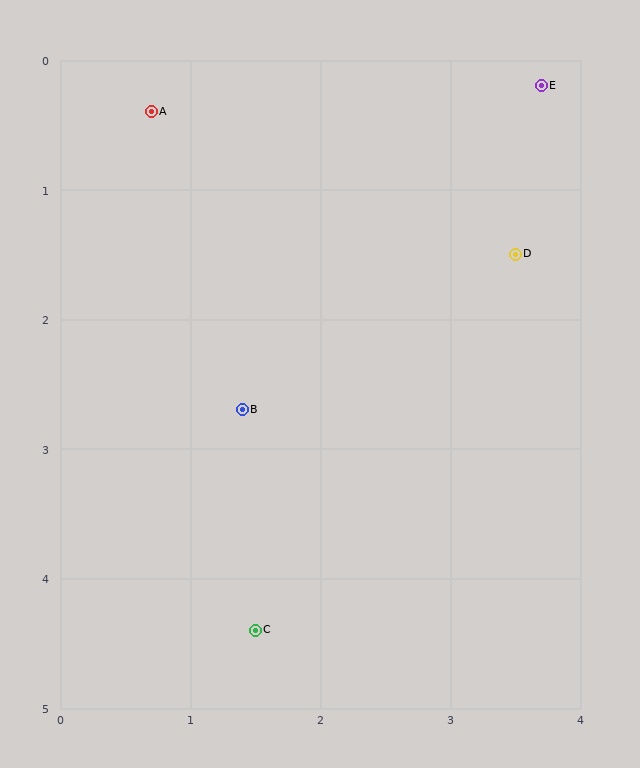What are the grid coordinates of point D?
Point D is at approximately (3.5, 1.5).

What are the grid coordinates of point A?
Point A is at approximately (0.7, 0.4).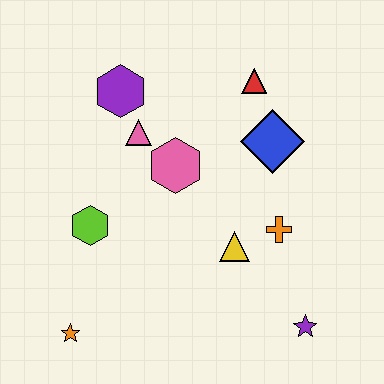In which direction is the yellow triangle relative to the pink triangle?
The yellow triangle is below the pink triangle.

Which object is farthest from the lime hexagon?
The purple star is farthest from the lime hexagon.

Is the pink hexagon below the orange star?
No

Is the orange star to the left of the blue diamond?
Yes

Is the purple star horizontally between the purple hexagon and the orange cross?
No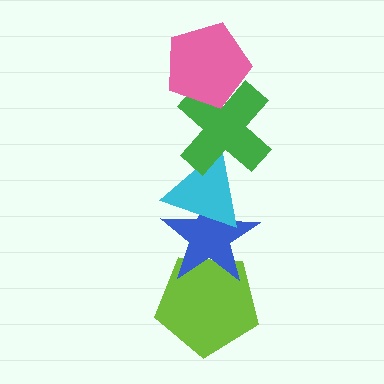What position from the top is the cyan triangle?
The cyan triangle is 3rd from the top.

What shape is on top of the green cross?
The pink pentagon is on top of the green cross.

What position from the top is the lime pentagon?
The lime pentagon is 5th from the top.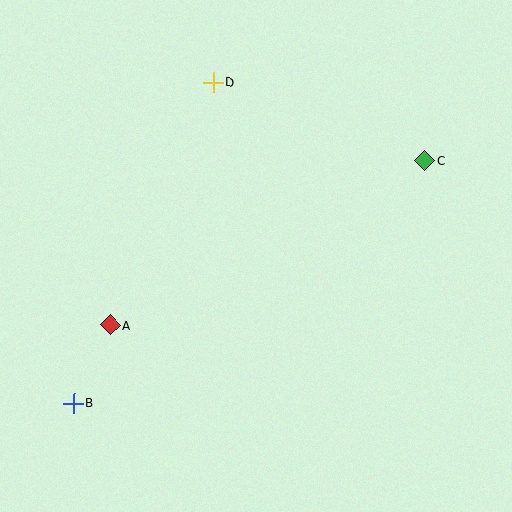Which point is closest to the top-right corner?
Point C is closest to the top-right corner.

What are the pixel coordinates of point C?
Point C is at (424, 161).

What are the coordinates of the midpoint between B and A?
The midpoint between B and A is at (92, 364).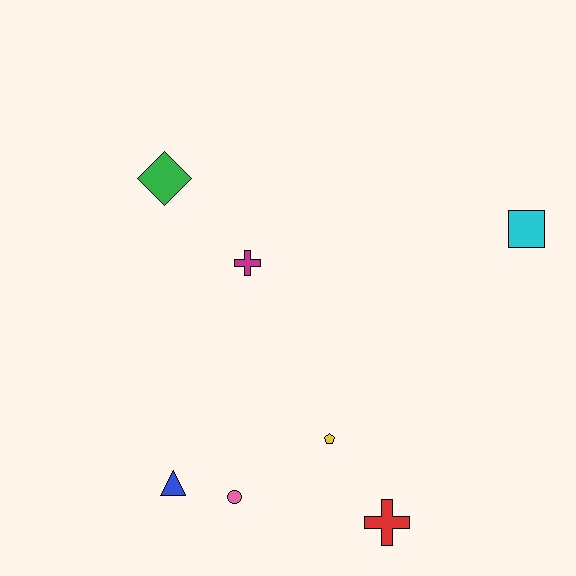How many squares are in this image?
There is 1 square.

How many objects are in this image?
There are 7 objects.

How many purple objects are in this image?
There are no purple objects.